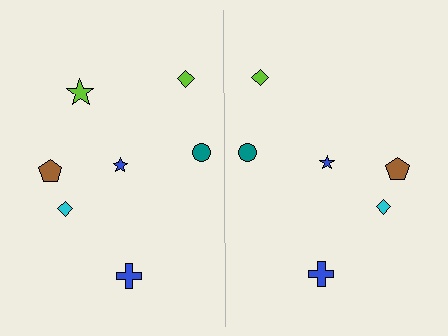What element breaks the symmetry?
A lime star is missing from the right side.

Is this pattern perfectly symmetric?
No, the pattern is not perfectly symmetric. A lime star is missing from the right side.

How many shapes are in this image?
There are 13 shapes in this image.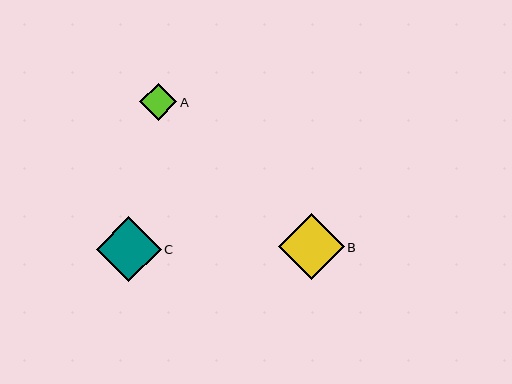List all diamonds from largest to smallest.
From largest to smallest: B, C, A.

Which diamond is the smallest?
Diamond A is the smallest with a size of approximately 37 pixels.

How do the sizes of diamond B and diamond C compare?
Diamond B and diamond C are approximately the same size.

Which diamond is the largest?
Diamond B is the largest with a size of approximately 66 pixels.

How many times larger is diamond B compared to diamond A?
Diamond B is approximately 1.8 times the size of diamond A.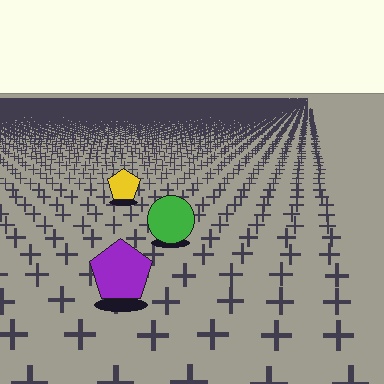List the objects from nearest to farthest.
From nearest to farthest: the purple pentagon, the green circle, the yellow pentagon.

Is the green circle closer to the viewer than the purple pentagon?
No. The purple pentagon is closer — you can tell from the texture gradient: the ground texture is coarser near it.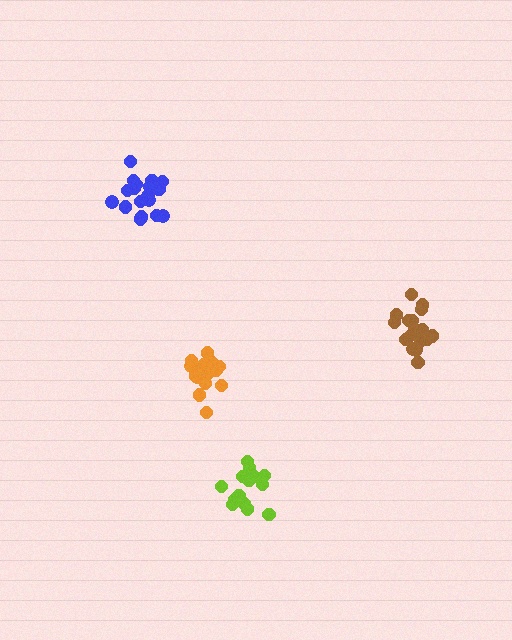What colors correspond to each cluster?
The clusters are colored: blue, lime, brown, orange.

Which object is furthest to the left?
The blue cluster is leftmost.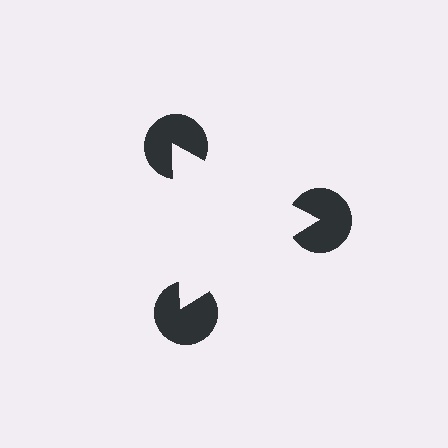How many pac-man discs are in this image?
There are 3 — one at each vertex of the illusory triangle.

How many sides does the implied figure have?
3 sides.